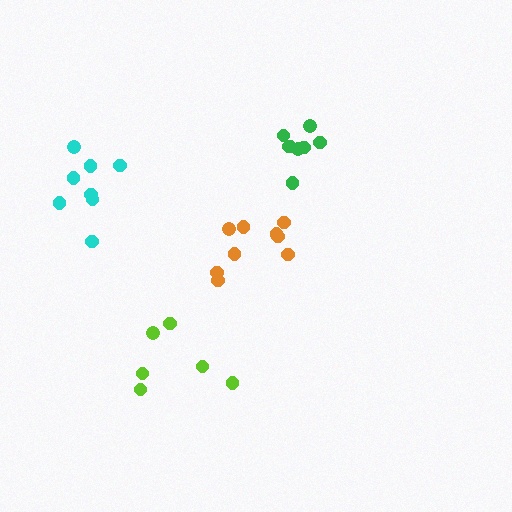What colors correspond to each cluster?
The clusters are colored: green, lime, cyan, orange.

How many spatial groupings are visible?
There are 4 spatial groupings.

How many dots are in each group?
Group 1: 8 dots, Group 2: 6 dots, Group 3: 8 dots, Group 4: 9 dots (31 total).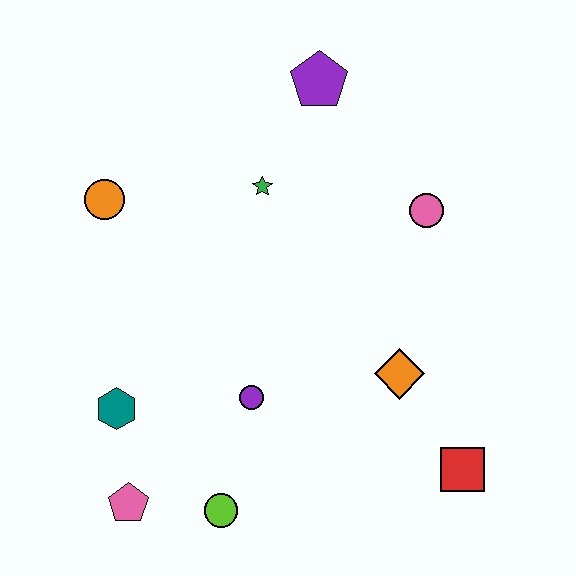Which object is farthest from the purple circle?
The purple pentagon is farthest from the purple circle.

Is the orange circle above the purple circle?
Yes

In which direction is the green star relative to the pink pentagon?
The green star is above the pink pentagon.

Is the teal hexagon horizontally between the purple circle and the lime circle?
No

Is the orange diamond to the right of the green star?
Yes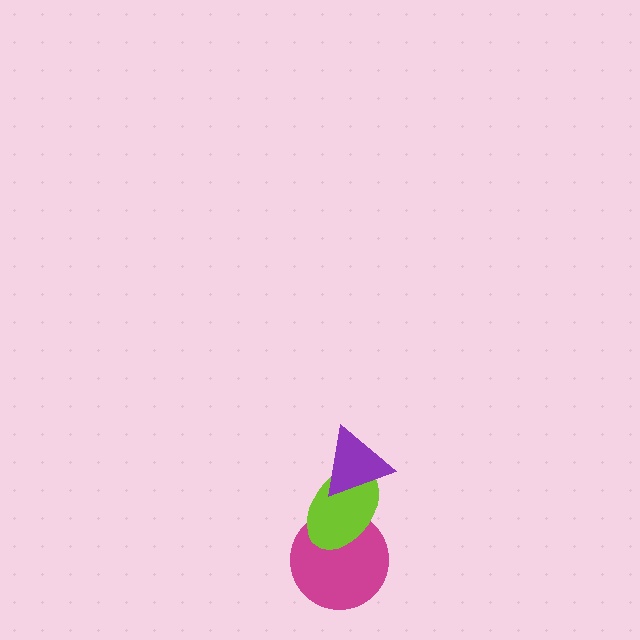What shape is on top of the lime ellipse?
The purple triangle is on top of the lime ellipse.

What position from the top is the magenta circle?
The magenta circle is 3rd from the top.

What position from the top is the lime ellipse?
The lime ellipse is 2nd from the top.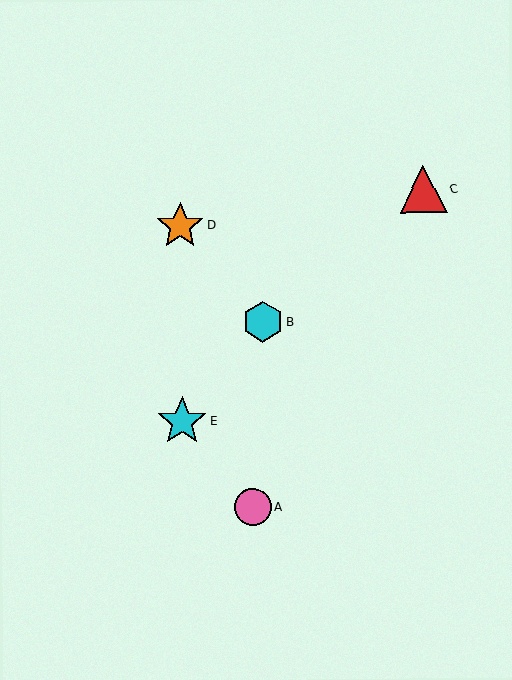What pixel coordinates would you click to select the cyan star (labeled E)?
Click at (182, 421) to select the cyan star E.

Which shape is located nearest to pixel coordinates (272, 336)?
The cyan hexagon (labeled B) at (263, 322) is nearest to that location.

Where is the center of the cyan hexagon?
The center of the cyan hexagon is at (263, 322).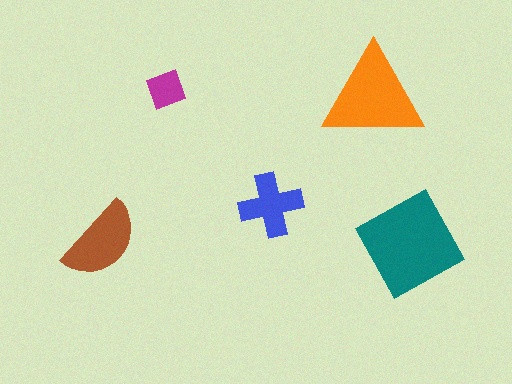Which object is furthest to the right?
The teal diamond is rightmost.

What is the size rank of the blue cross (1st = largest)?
4th.